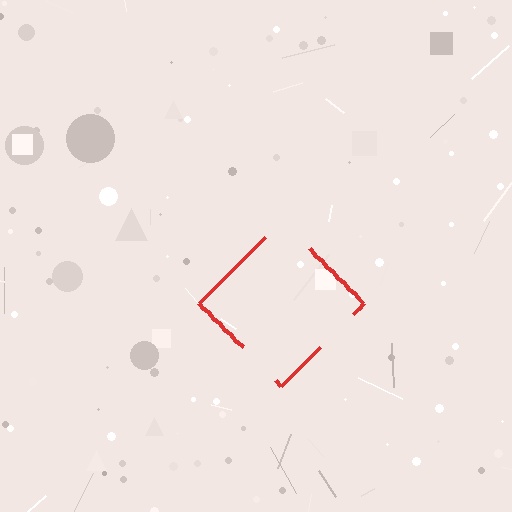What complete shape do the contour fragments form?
The contour fragments form a diamond.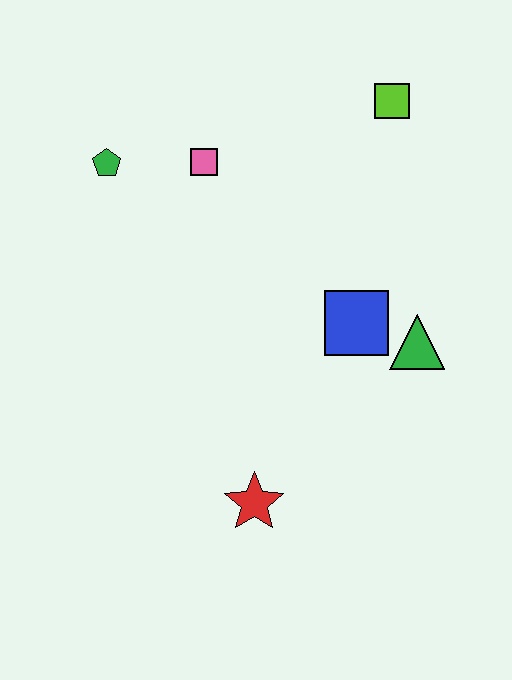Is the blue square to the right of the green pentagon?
Yes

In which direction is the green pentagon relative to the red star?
The green pentagon is above the red star.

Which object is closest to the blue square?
The green triangle is closest to the blue square.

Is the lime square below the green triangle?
No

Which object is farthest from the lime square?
The red star is farthest from the lime square.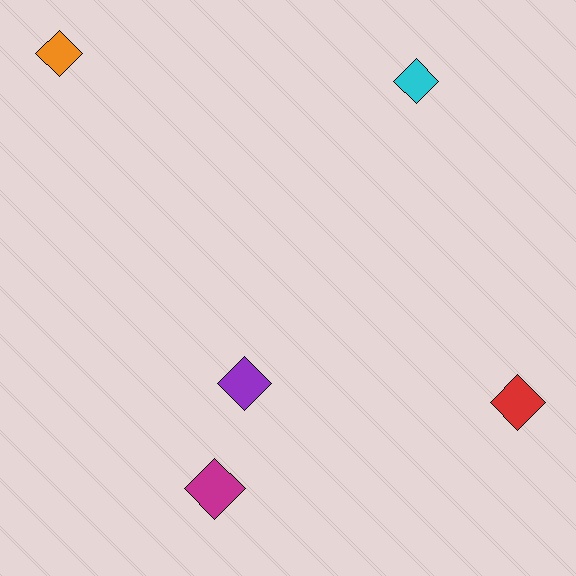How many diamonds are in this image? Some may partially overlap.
There are 5 diamonds.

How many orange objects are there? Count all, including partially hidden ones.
There is 1 orange object.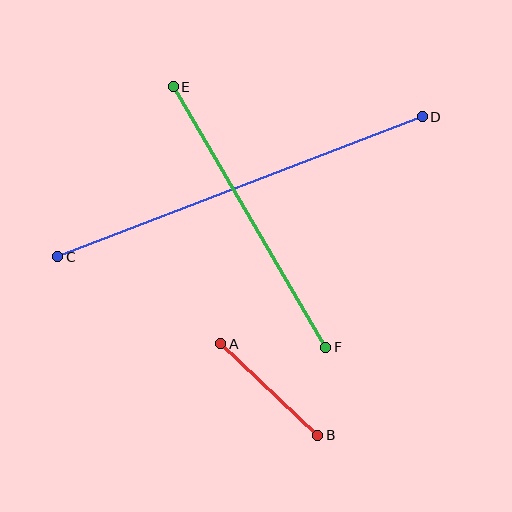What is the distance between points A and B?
The distance is approximately 134 pixels.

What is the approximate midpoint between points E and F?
The midpoint is at approximately (250, 217) pixels.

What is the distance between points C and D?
The distance is approximately 390 pixels.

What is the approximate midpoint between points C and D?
The midpoint is at approximately (240, 187) pixels.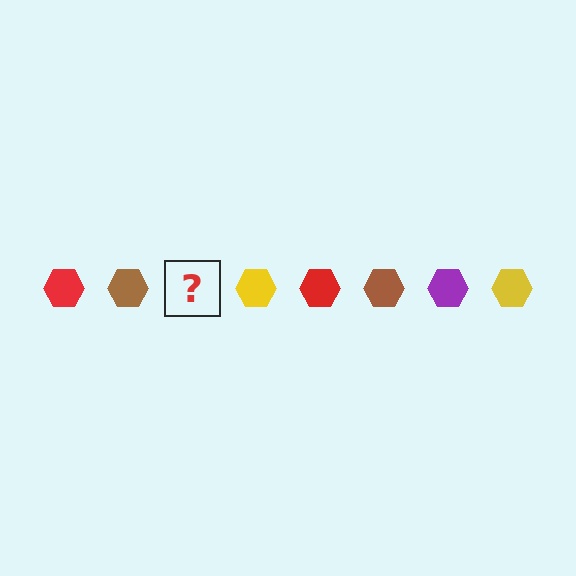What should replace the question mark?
The question mark should be replaced with a purple hexagon.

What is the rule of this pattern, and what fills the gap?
The rule is that the pattern cycles through red, brown, purple, yellow hexagons. The gap should be filled with a purple hexagon.